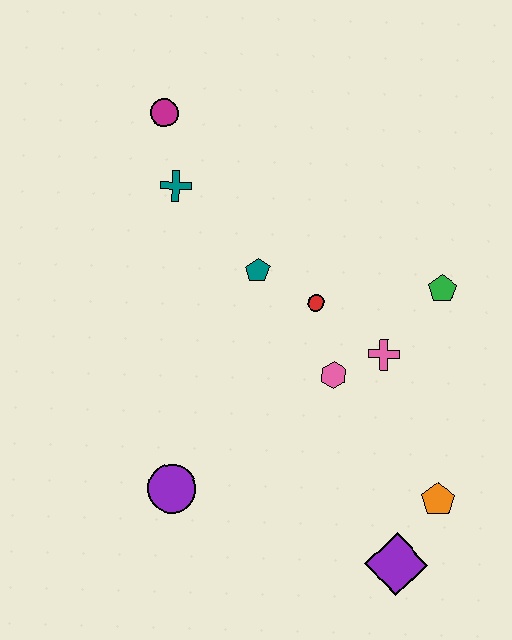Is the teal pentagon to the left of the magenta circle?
No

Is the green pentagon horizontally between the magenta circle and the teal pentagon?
No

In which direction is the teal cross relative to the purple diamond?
The teal cross is above the purple diamond.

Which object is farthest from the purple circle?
The magenta circle is farthest from the purple circle.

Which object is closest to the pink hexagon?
The pink cross is closest to the pink hexagon.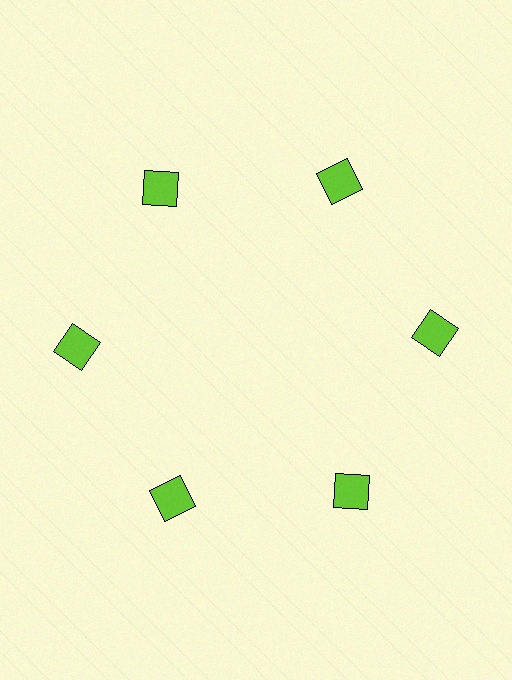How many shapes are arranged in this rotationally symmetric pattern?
There are 6 shapes, arranged in 6 groups of 1.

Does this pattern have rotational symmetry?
Yes, this pattern has 6-fold rotational symmetry. It looks the same after rotating 60 degrees around the center.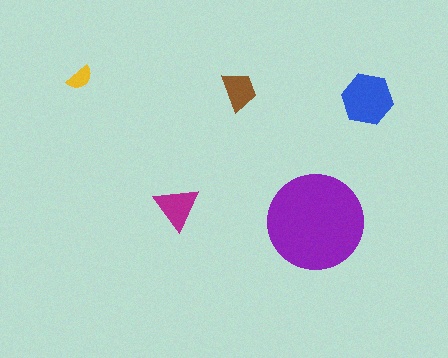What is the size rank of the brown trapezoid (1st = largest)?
4th.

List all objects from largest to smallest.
The purple circle, the blue hexagon, the magenta triangle, the brown trapezoid, the yellow semicircle.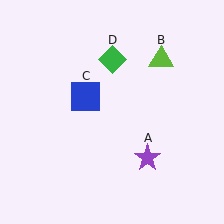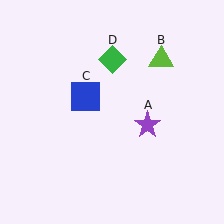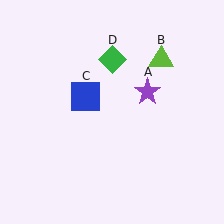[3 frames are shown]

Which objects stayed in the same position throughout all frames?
Lime triangle (object B) and blue square (object C) and green diamond (object D) remained stationary.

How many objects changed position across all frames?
1 object changed position: purple star (object A).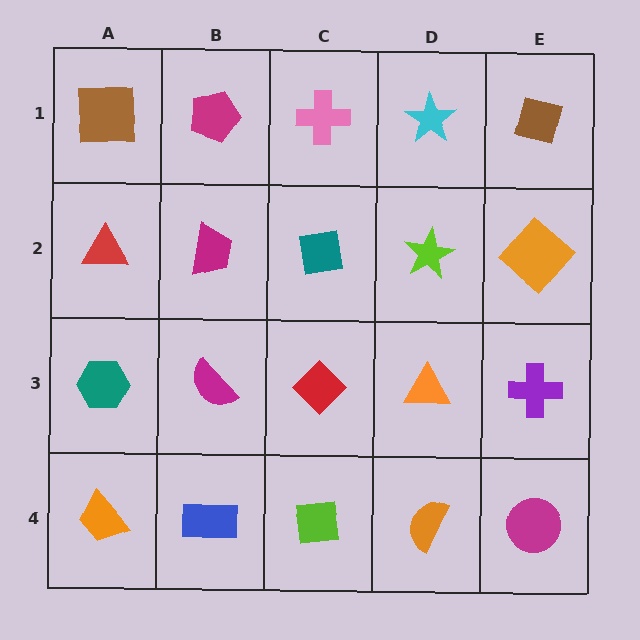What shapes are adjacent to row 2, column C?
A pink cross (row 1, column C), a red diamond (row 3, column C), a magenta trapezoid (row 2, column B), a lime star (row 2, column D).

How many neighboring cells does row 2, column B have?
4.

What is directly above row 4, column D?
An orange triangle.